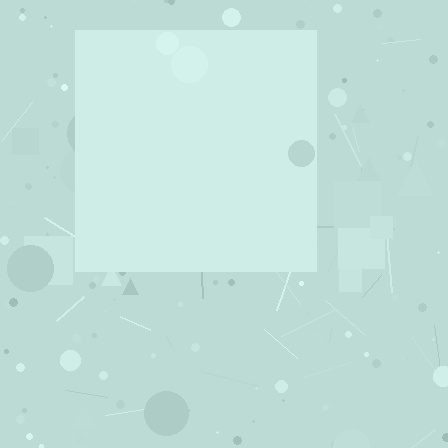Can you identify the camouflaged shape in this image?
The camouflaged shape is a square.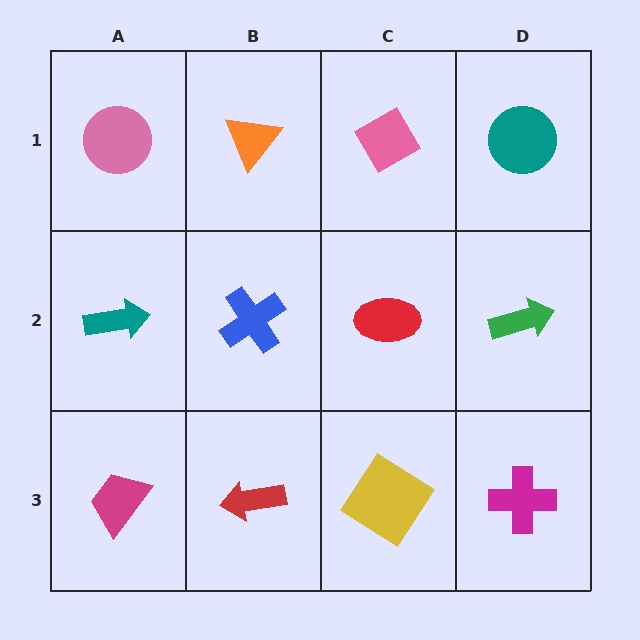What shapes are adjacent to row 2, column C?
A pink diamond (row 1, column C), a yellow diamond (row 3, column C), a blue cross (row 2, column B), a green arrow (row 2, column D).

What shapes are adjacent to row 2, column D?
A teal circle (row 1, column D), a magenta cross (row 3, column D), a red ellipse (row 2, column C).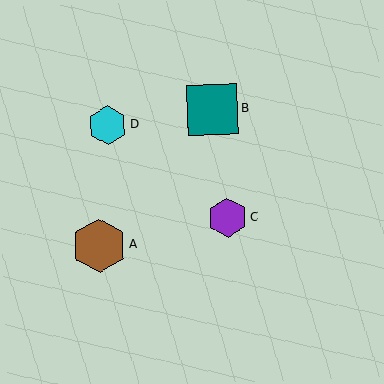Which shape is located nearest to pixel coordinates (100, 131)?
The cyan hexagon (labeled D) at (107, 125) is nearest to that location.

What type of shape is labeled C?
Shape C is a purple hexagon.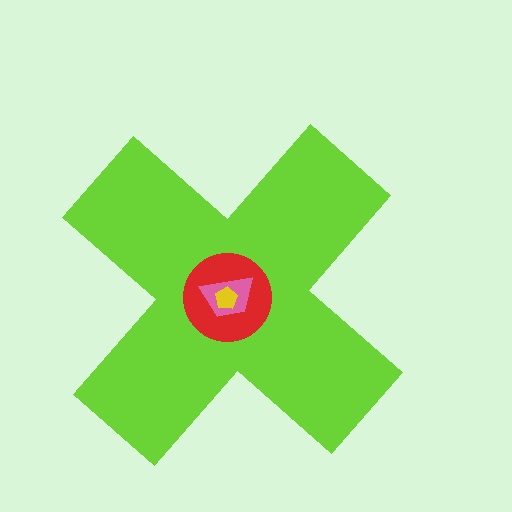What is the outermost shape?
The lime cross.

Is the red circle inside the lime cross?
Yes.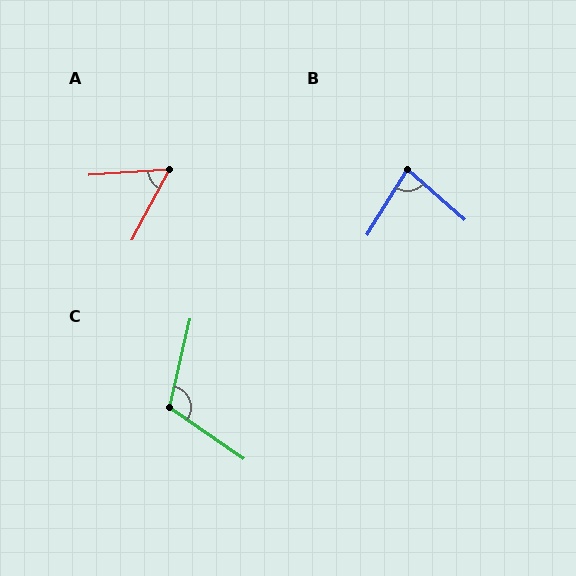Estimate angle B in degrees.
Approximately 80 degrees.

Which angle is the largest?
C, at approximately 111 degrees.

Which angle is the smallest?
A, at approximately 58 degrees.